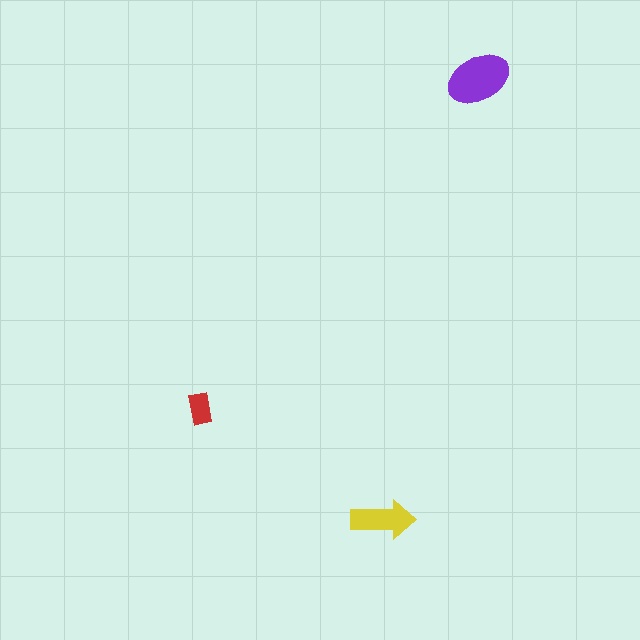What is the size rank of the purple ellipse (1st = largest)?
1st.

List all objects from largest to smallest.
The purple ellipse, the yellow arrow, the red rectangle.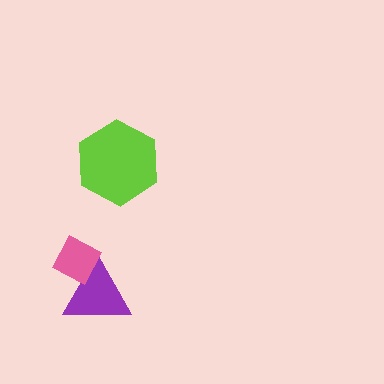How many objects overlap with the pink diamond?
1 object overlaps with the pink diamond.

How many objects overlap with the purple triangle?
1 object overlaps with the purple triangle.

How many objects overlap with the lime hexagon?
0 objects overlap with the lime hexagon.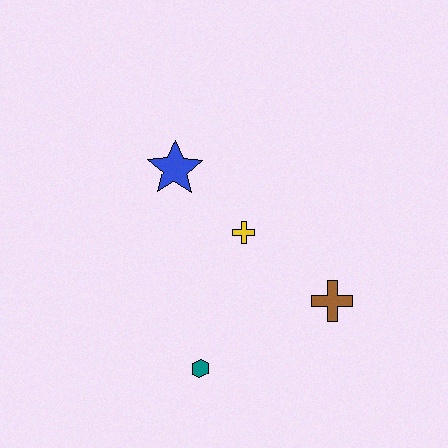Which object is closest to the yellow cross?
The blue star is closest to the yellow cross.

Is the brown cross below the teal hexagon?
No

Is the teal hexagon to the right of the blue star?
Yes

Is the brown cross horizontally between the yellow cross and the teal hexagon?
No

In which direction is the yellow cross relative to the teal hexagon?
The yellow cross is above the teal hexagon.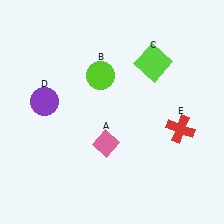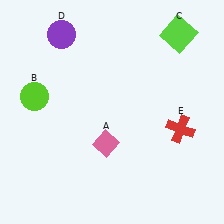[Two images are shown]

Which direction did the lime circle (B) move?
The lime circle (B) moved left.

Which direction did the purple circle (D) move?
The purple circle (D) moved up.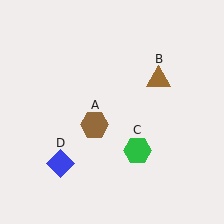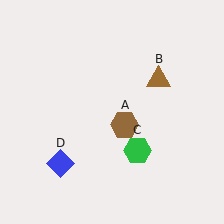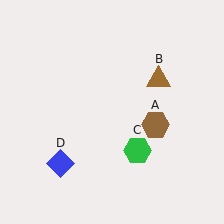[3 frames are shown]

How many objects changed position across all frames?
1 object changed position: brown hexagon (object A).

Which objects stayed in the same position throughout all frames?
Brown triangle (object B) and green hexagon (object C) and blue diamond (object D) remained stationary.